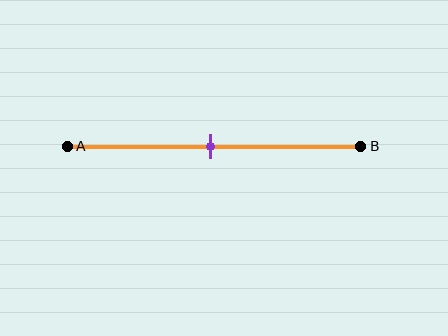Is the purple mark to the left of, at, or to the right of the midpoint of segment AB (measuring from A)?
The purple mark is approximately at the midpoint of segment AB.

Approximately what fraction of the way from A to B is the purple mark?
The purple mark is approximately 50% of the way from A to B.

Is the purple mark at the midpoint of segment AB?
Yes, the mark is approximately at the midpoint.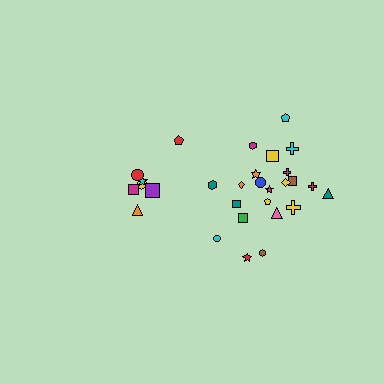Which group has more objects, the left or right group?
The right group.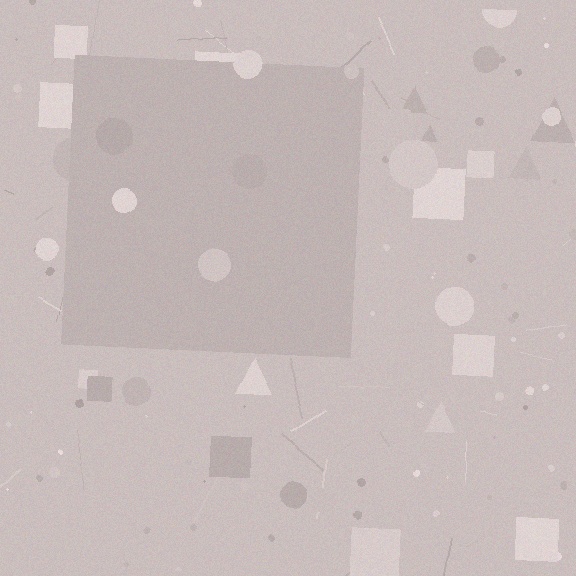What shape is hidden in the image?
A square is hidden in the image.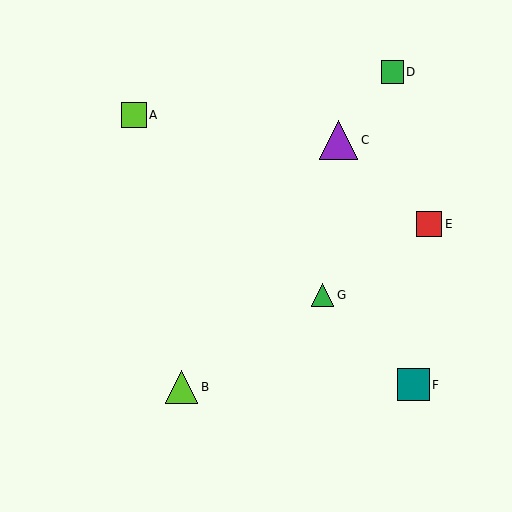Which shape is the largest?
The purple triangle (labeled C) is the largest.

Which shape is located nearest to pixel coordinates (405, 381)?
The teal square (labeled F) at (414, 385) is nearest to that location.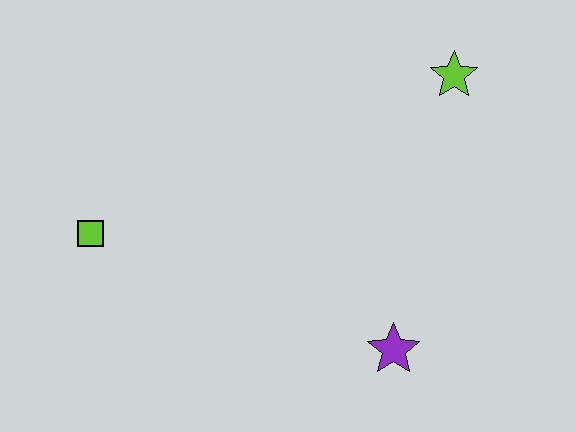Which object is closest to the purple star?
The lime star is closest to the purple star.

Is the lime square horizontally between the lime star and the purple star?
No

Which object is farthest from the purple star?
The lime square is farthest from the purple star.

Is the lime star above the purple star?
Yes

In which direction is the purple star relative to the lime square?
The purple star is to the right of the lime square.